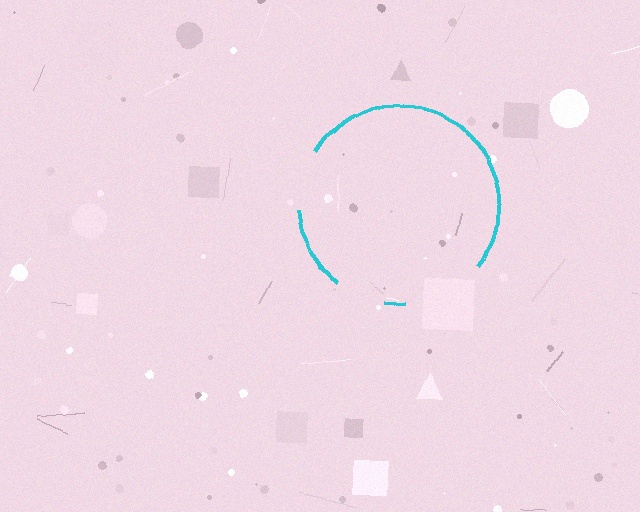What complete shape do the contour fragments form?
The contour fragments form a circle.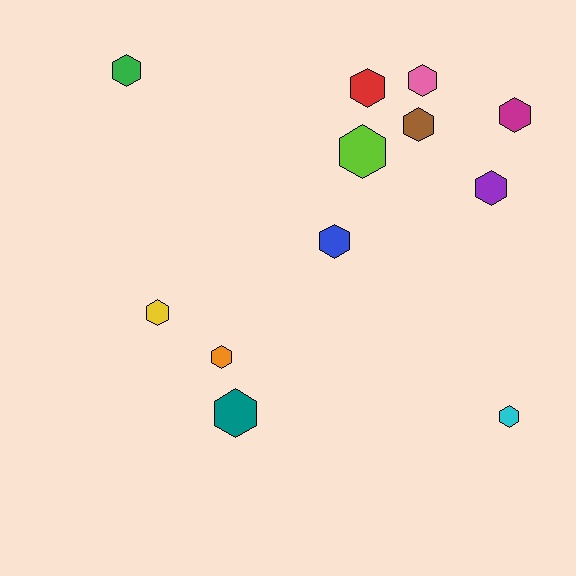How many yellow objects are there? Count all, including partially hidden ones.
There is 1 yellow object.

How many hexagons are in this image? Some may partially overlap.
There are 12 hexagons.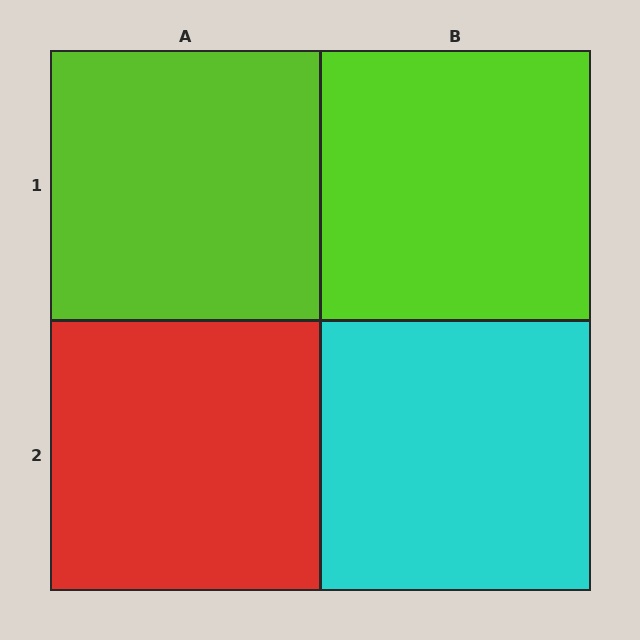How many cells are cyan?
1 cell is cyan.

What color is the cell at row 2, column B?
Cyan.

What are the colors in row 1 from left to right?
Lime, lime.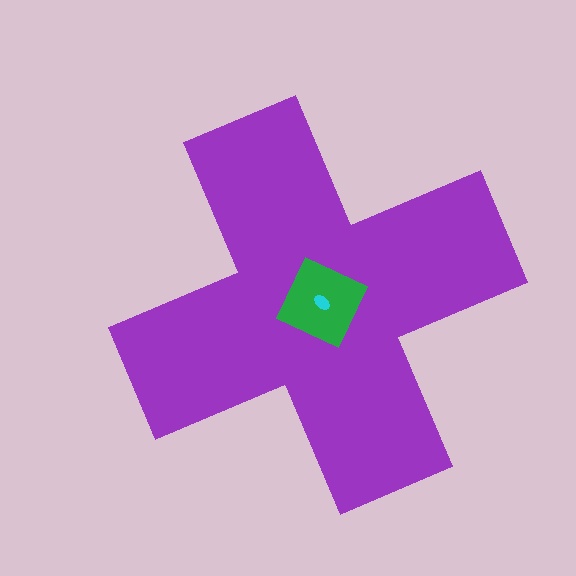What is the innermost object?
The cyan ellipse.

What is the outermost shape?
The purple cross.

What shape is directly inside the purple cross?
The green square.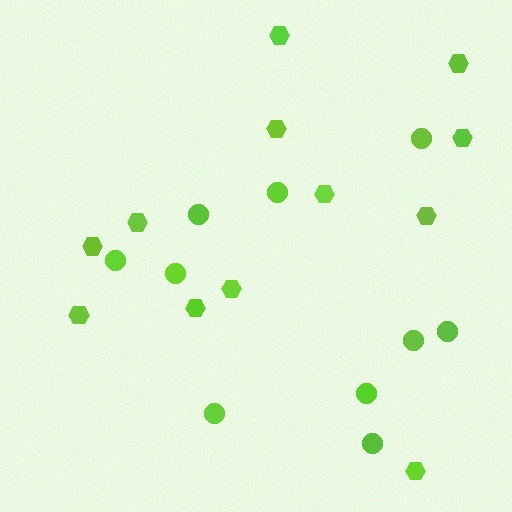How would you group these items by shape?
There are 2 groups: one group of hexagons (12) and one group of circles (10).